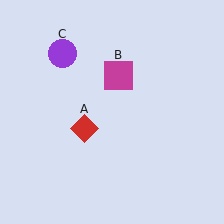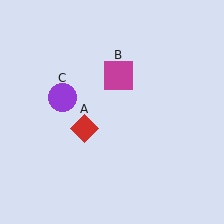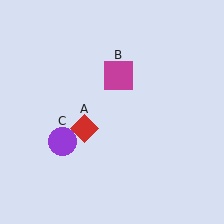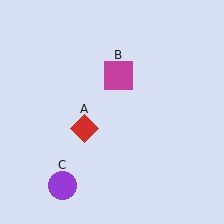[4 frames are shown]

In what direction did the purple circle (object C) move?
The purple circle (object C) moved down.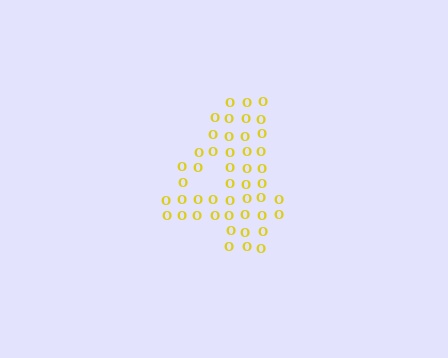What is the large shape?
The large shape is the digit 4.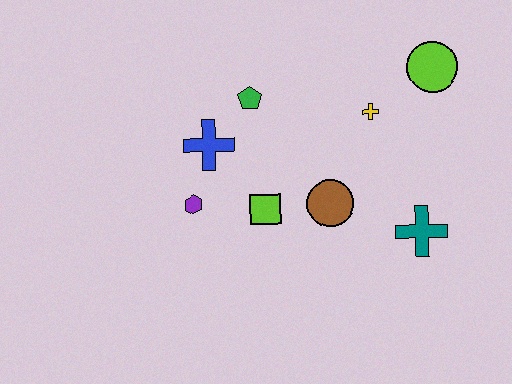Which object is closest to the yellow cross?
The lime circle is closest to the yellow cross.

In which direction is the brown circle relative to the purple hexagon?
The brown circle is to the right of the purple hexagon.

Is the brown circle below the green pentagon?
Yes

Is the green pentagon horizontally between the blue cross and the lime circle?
Yes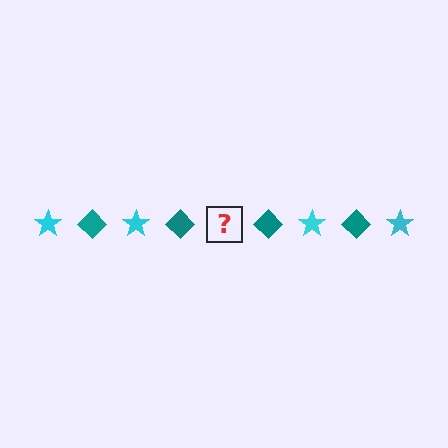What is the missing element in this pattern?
The missing element is a cyan star.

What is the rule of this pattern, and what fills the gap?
The rule is that the pattern alternates between cyan star and teal diamond. The gap should be filled with a cyan star.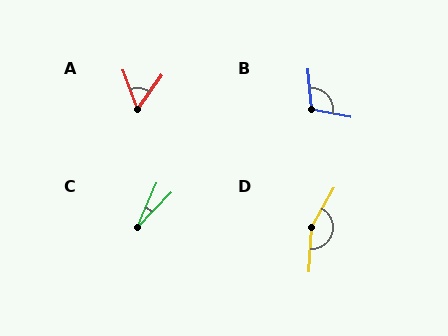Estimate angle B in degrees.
Approximately 106 degrees.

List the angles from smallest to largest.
C (21°), A (55°), B (106°), D (154°).